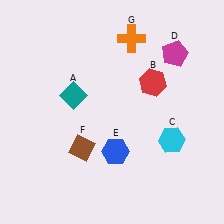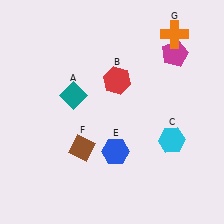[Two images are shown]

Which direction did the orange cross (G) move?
The orange cross (G) moved right.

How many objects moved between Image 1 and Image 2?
2 objects moved between the two images.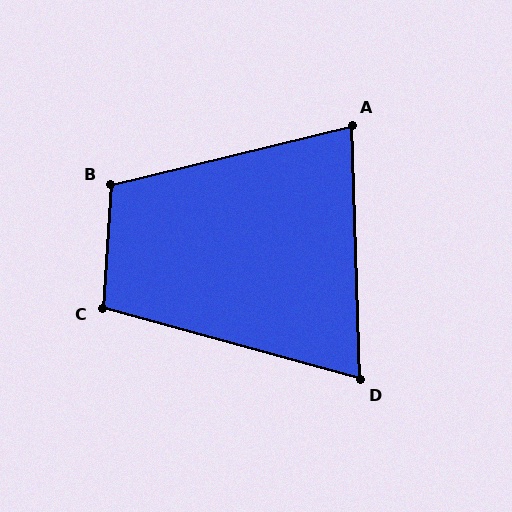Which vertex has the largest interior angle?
B, at approximately 107 degrees.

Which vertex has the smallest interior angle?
D, at approximately 73 degrees.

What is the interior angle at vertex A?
Approximately 78 degrees (acute).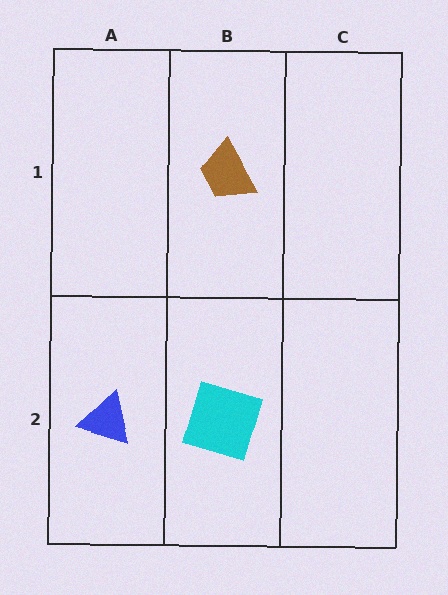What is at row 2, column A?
A blue triangle.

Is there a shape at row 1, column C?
No, that cell is empty.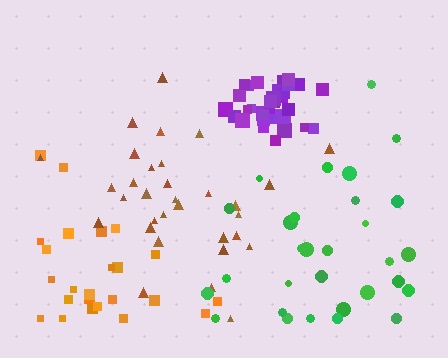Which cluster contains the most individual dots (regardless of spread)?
Purple (34).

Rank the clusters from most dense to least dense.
purple, brown, orange, green.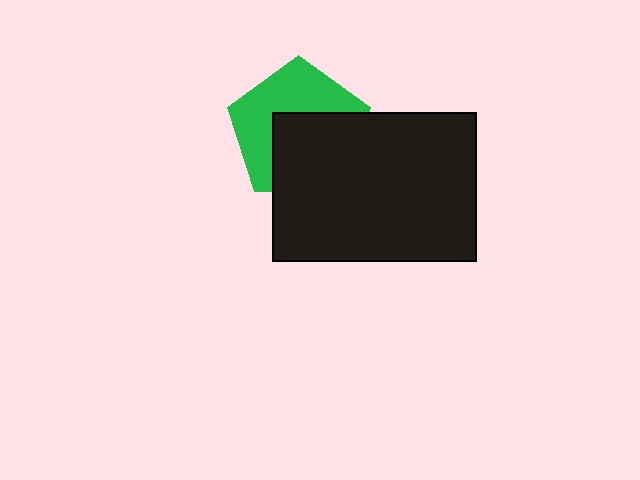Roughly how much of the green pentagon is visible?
About half of it is visible (roughly 50%).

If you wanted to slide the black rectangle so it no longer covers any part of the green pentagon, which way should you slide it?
Slide it down — that is the most direct way to separate the two shapes.